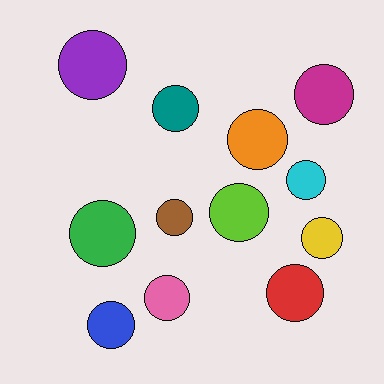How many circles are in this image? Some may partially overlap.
There are 12 circles.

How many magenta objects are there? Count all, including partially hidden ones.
There is 1 magenta object.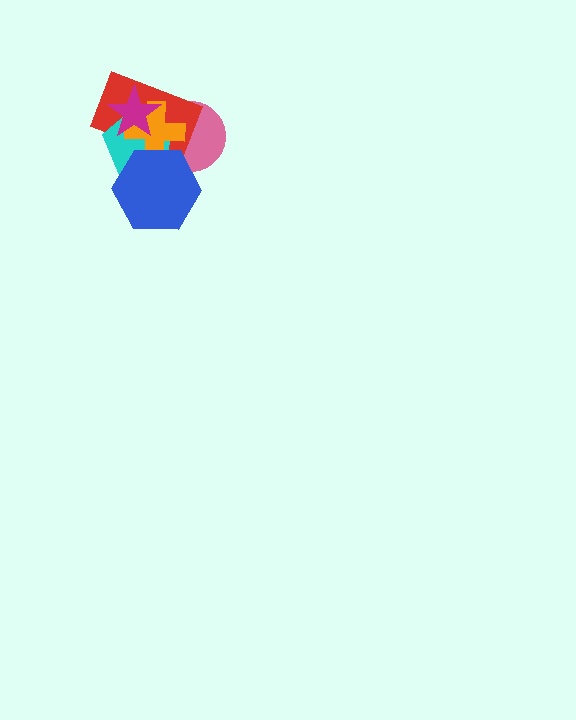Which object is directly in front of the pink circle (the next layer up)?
The red rectangle is directly in front of the pink circle.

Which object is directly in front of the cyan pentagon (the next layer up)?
The orange cross is directly in front of the cyan pentagon.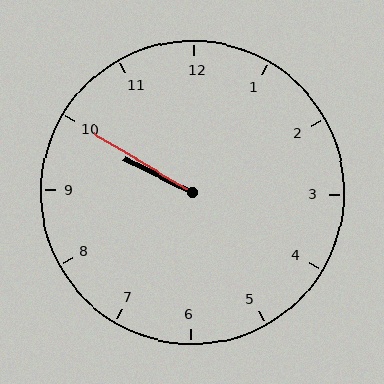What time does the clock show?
9:50.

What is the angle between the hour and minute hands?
Approximately 5 degrees.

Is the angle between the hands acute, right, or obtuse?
It is acute.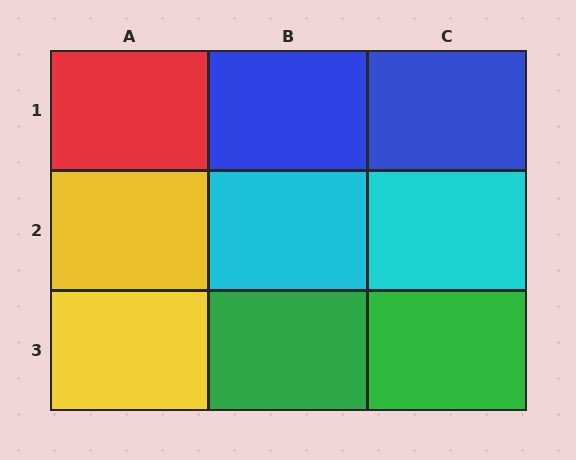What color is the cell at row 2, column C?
Cyan.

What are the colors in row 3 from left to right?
Yellow, green, green.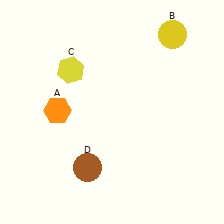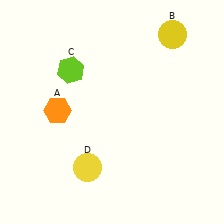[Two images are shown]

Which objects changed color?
C changed from yellow to lime. D changed from brown to yellow.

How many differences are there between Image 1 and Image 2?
There are 2 differences between the two images.